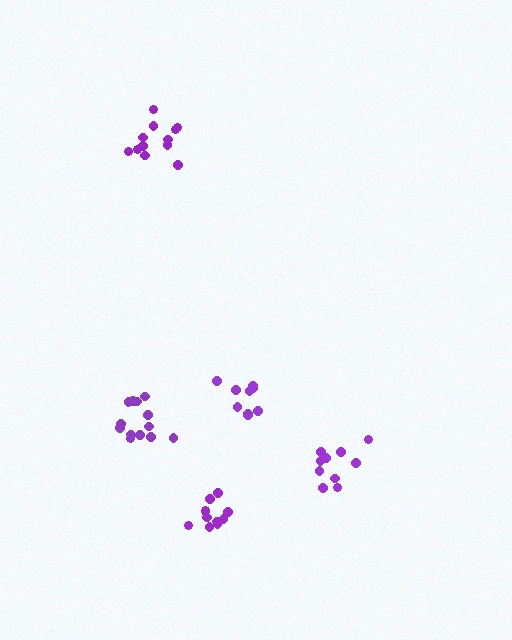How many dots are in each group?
Group 1: 10 dots, Group 2: 12 dots, Group 3: 10 dots, Group 4: 13 dots, Group 5: 11 dots (56 total).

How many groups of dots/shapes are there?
There are 5 groups.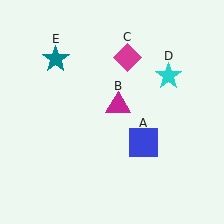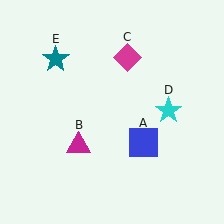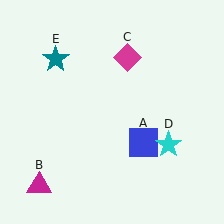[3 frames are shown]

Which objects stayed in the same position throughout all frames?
Blue square (object A) and magenta diamond (object C) and teal star (object E) remained stationary.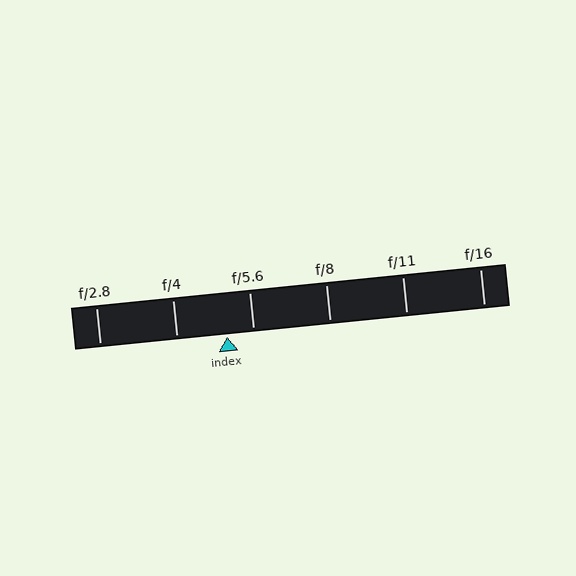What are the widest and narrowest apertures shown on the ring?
The widest aperture shown is f/2.8 and the narrowest is f/16.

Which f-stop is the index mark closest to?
The index mark is closest to f/5.6.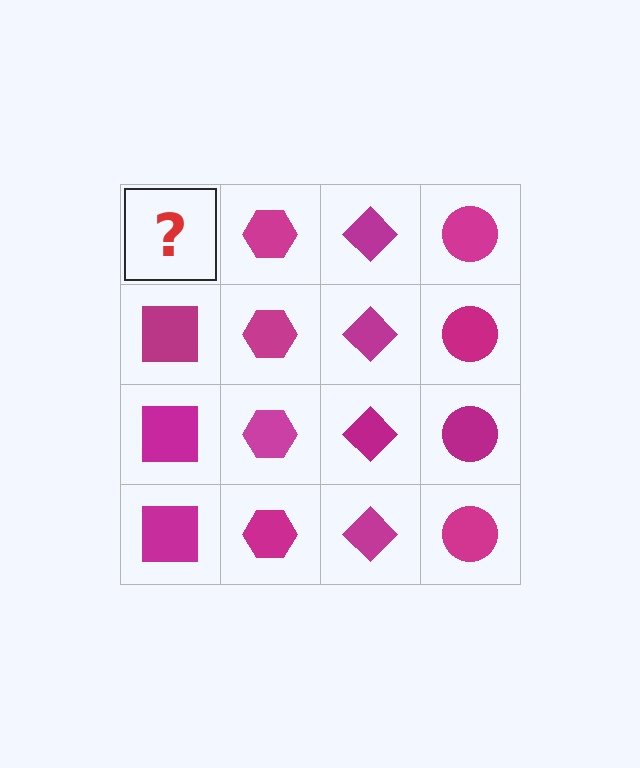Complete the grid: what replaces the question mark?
The question mark should be replaced with a magenta square.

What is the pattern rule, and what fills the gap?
The rule is that each column has a consistent shape. The gap should be filled with a magenta square.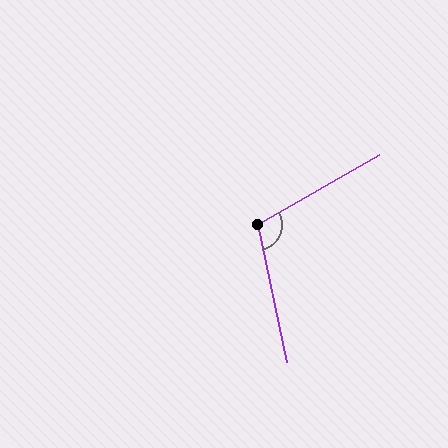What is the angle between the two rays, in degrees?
Approximately 108 degrees.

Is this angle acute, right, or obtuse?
It is obtuse.